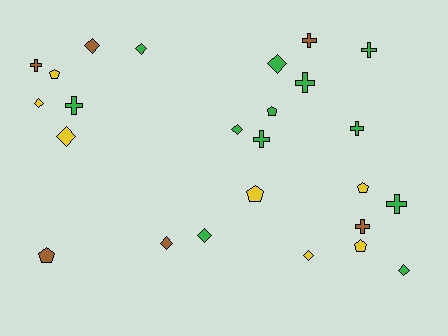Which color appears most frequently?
Green, with 12 objects.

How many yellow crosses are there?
There are no yellow crosses.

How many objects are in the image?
There are 25 objects.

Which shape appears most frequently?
Diamond, with 10 objects.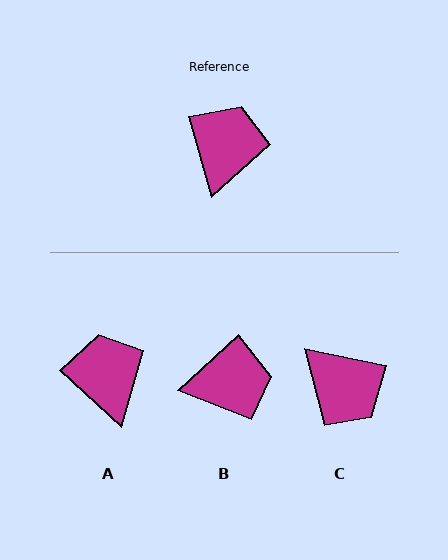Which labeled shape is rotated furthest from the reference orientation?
C, about 117 degrees away.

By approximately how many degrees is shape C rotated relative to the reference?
Approximately 117 degrees clockwise.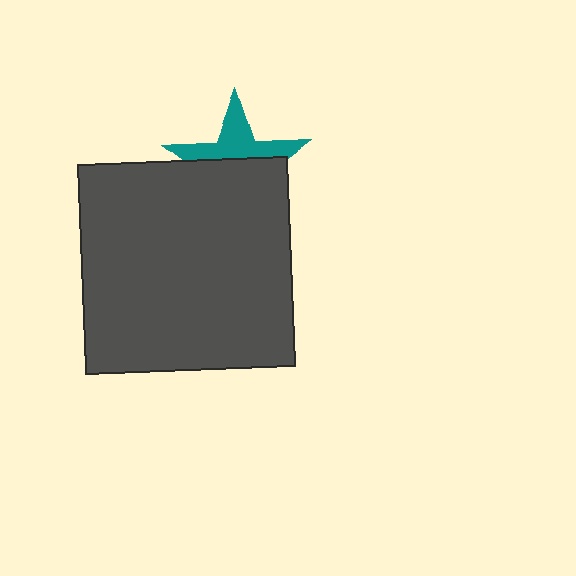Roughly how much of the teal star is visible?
A small part of it is visible (roughly 42%).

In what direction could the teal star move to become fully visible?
The teal star could move up. That would shift it out from behind the dark gray square entirely.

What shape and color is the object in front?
The object in front is a dark gray square.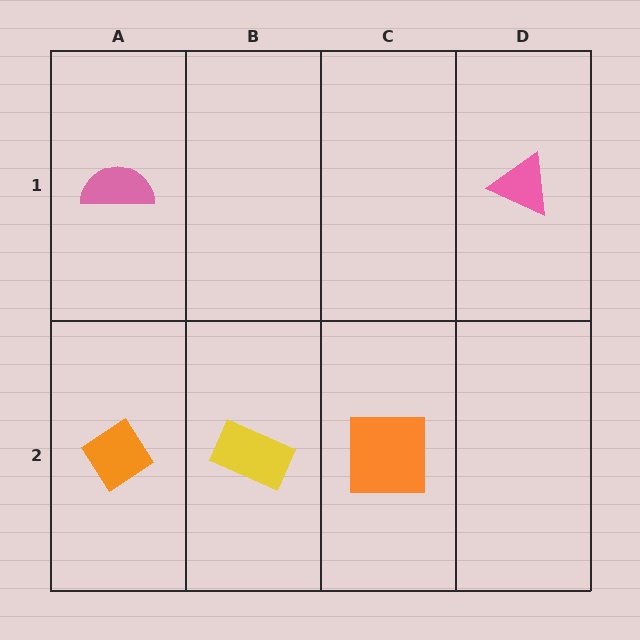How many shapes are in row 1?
2 shapes.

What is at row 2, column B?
A yellow rectangle.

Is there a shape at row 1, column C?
No, that cell is empty.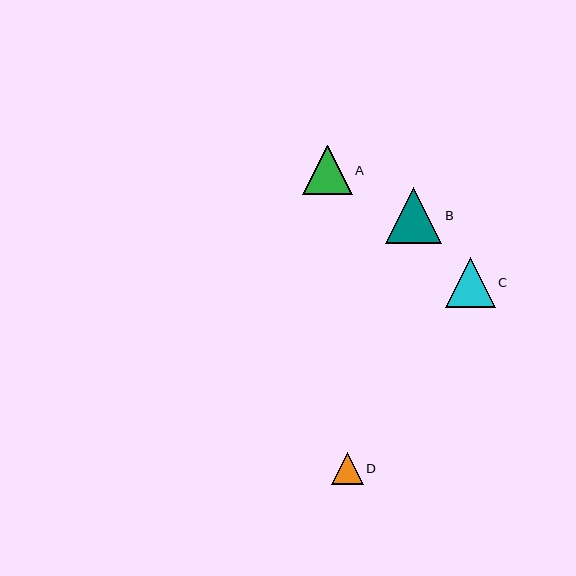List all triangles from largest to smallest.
From largest to smallest: B, C, A, D.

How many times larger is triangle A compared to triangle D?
Triangle A is approximately 1.6 times the size of triangle D.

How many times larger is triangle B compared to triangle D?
Triangle B is approximately 1.8 times the size of triangle D.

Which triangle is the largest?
Triangle B is the largest with a size of approximately 56 pixels.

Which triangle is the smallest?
Triangle D is the smallest with a size of approximately 32 pixels.